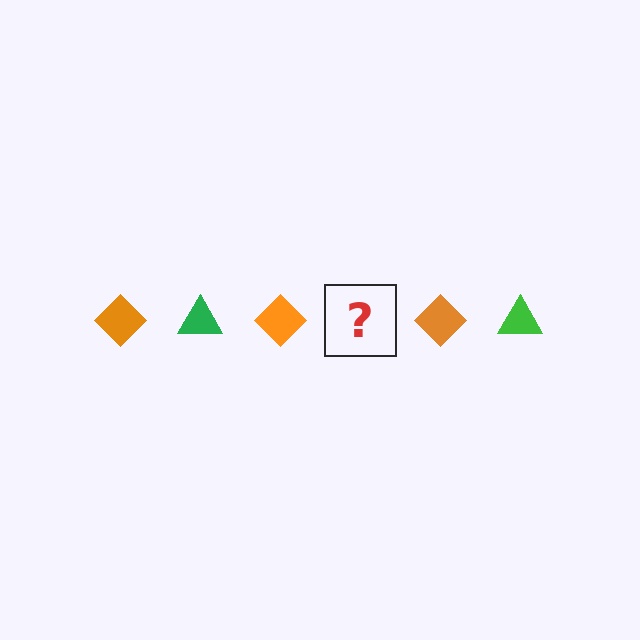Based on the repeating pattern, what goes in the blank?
The blank should be a green triangle.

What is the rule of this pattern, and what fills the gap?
The rule is that the pattern alternates between orange diamond and green triangle. The gap should be filled with a green triangle.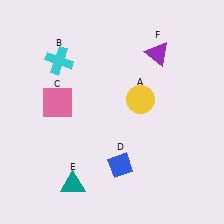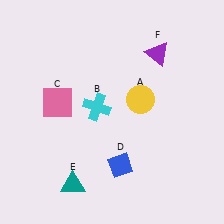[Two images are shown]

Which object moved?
The cyan cross (B) moved down.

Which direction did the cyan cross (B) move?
The cyan cross (B) moved down.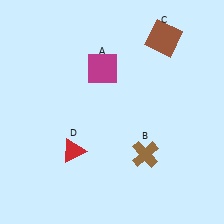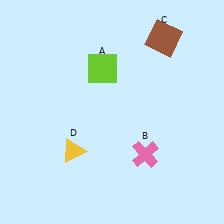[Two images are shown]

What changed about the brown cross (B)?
In Image 1, B is brown. In Image 2, it changed to pink.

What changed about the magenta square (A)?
In Image 1, A is magenta. In Image 2, it changed to lime.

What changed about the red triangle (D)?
In Image 1, D is red. In Image 2, it changed to yellow.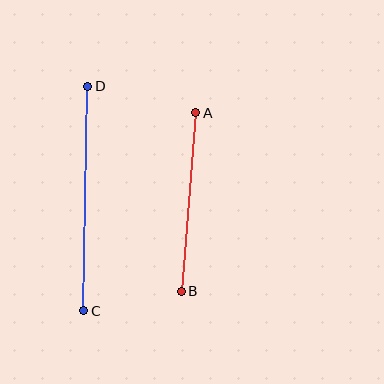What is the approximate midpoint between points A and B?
The midpoint is at approximately (189, 202) pixels.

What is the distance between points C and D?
The distance is approximately 225 pixels.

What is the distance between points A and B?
The distance is approximately 179 pixels.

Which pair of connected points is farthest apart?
Points C and D are farthest apart.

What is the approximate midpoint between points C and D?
The midpoint is at approximately (86, 198) pixels.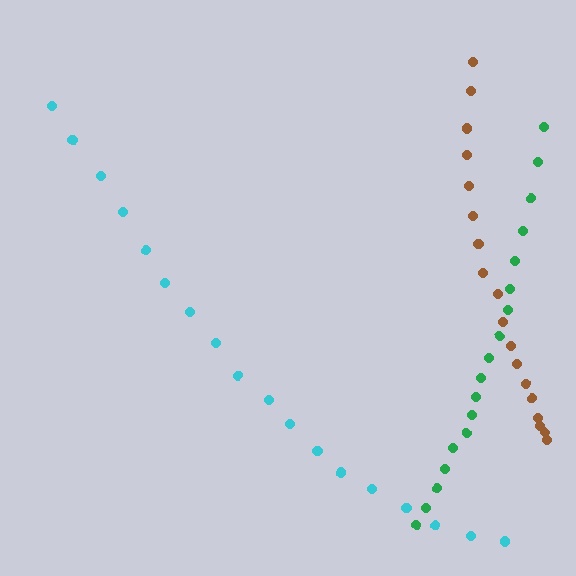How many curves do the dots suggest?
There are 3 distinct paths.